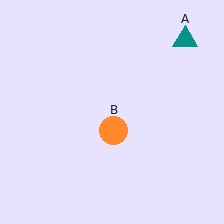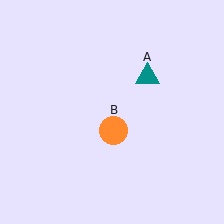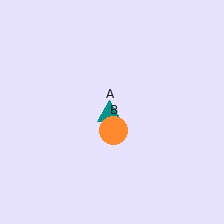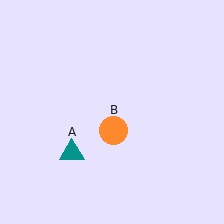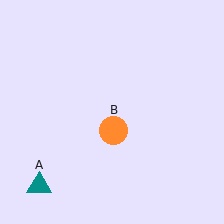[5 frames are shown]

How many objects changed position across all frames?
1 object changed position: teal triangle (object A).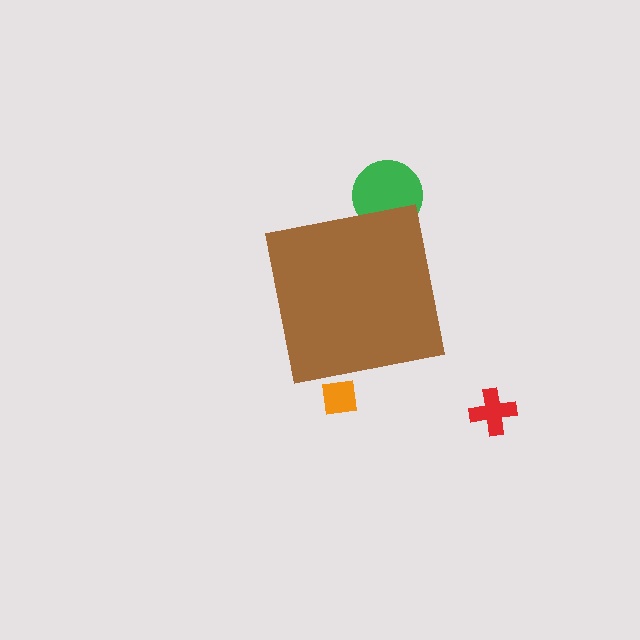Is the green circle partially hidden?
Yes, the green circle is partially hidden behind the brown square.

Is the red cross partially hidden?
No, the red cross is fully visible.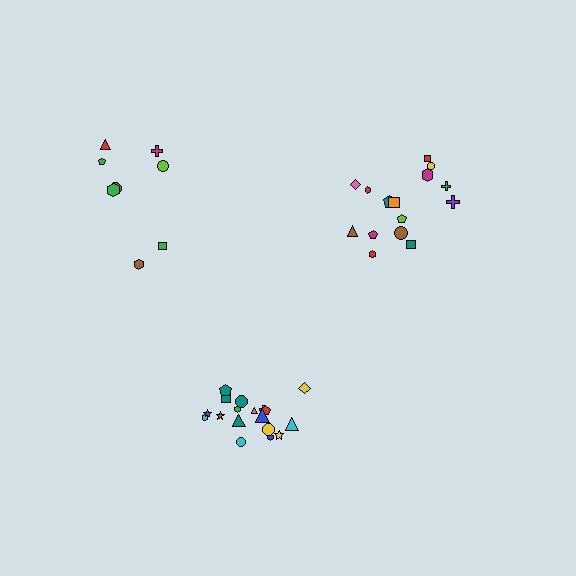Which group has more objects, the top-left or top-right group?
The top-right group.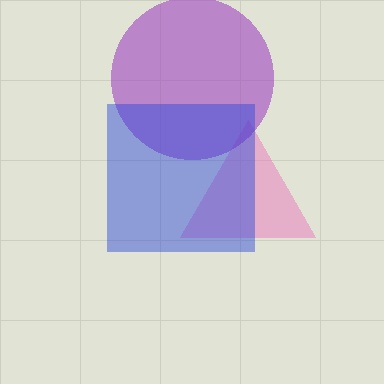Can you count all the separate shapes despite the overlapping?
Yes, there are 3 separate shapes.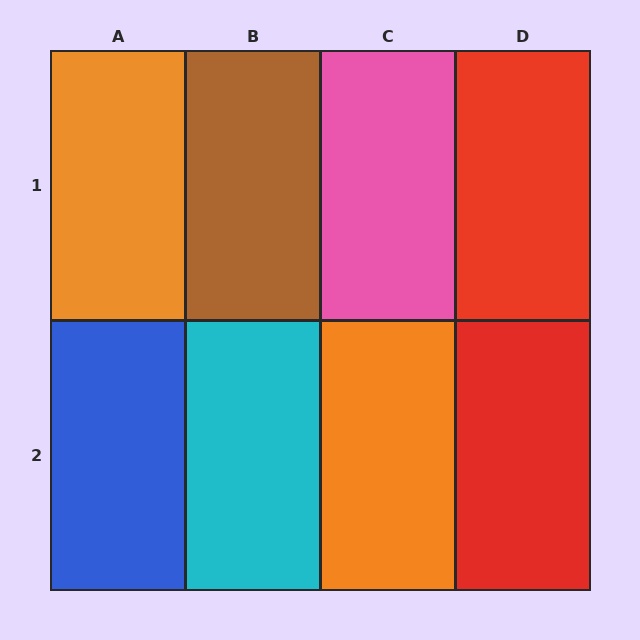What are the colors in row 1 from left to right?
Orange, brown, pink, red.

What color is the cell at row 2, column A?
Blue.